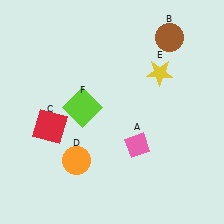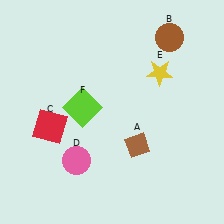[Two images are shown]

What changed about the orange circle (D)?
In Image 1, D is orange. In Image 2, it changed to pink.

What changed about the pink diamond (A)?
In Image 1, A is pink. In Image 2, it changed to brown.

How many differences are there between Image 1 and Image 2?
There are 2 differences between the two images.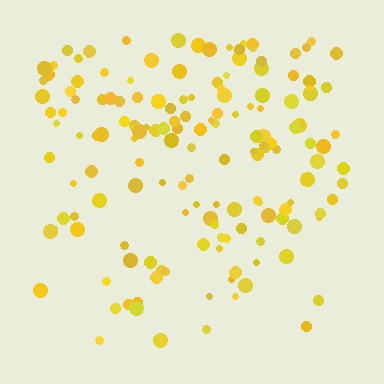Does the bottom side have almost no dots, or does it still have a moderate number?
Still a moderate number, just noticeably fewer than the top.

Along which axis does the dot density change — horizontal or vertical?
Vertical.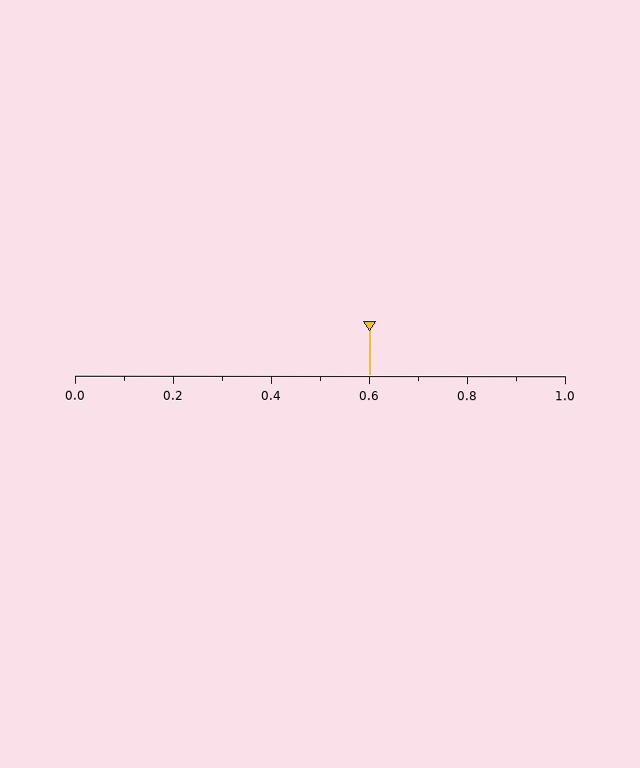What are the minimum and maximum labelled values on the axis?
The axis runs from 0.0 to 1.0.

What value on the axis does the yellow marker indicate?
The marker indicates approximately 0.6.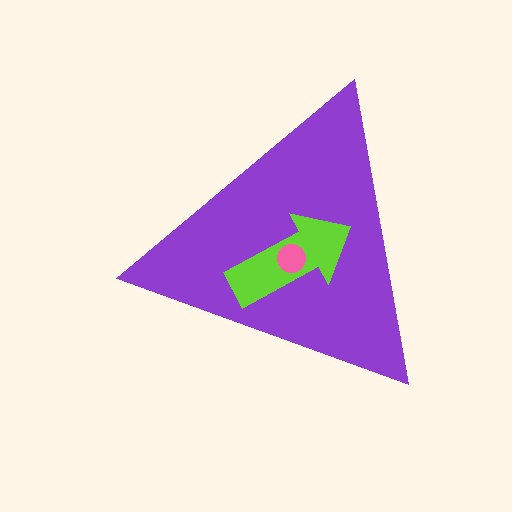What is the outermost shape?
The purple triangle.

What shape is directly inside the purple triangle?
The lime arrow.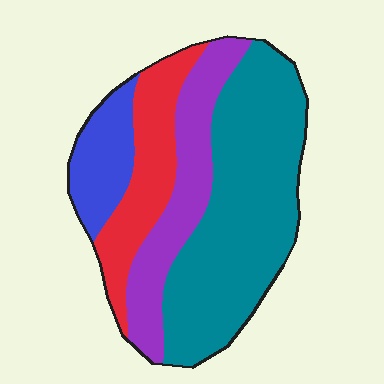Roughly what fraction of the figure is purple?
Purple takes up about one fifth (1/5) of the figure.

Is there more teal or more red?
Teal.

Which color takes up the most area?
Teal, at roughly 50%.